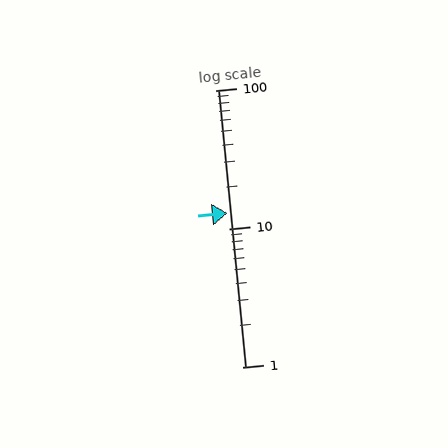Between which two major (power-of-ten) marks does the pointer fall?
The pointer is between 10 and 100.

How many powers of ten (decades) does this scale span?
The scale spans 2 decades, from 1 to 100.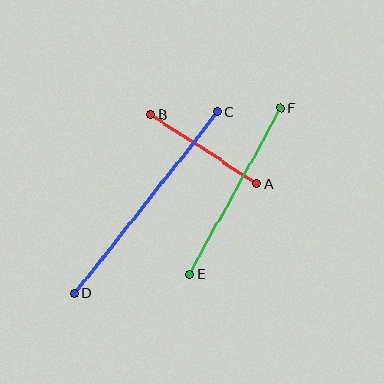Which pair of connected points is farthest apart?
Points C and D are farthest apart.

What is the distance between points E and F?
The distance is approximately 190 pixels.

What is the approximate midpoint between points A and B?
The midpoint is at approximately (204, 149) pixels.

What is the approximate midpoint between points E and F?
The midpoint is at approximately (235, 191) pixels.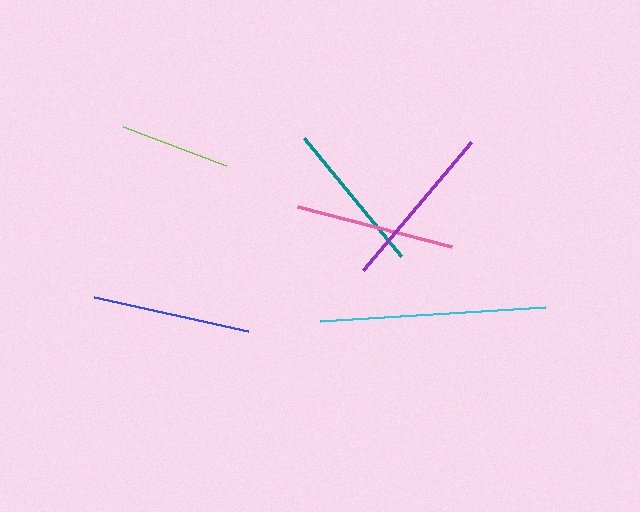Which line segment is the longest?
The cyan line is the longest at approximately 226 pixels.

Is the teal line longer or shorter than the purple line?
The purple line is longer than the teal line.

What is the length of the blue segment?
The blue segment is approximately 158 pixels long.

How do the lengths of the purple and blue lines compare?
The purple and blue lines are approximately the same length.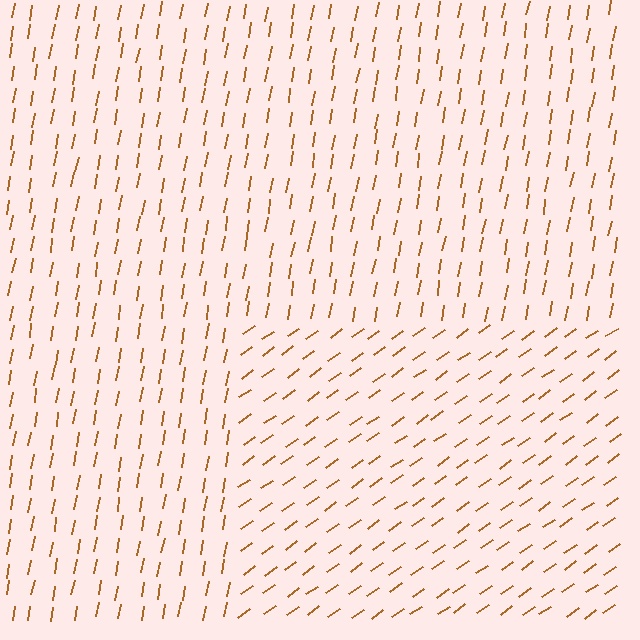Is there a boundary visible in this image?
Yes, there is a texture boundary formed by a change in line orientation.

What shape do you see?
I see a rectangle.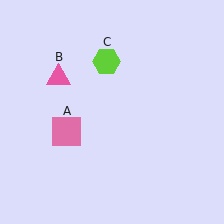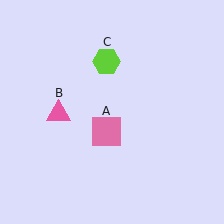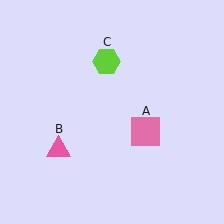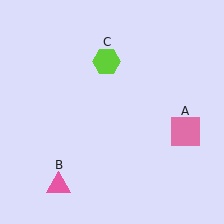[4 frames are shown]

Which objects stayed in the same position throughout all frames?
Lime hexagon (object C) remained stationary.